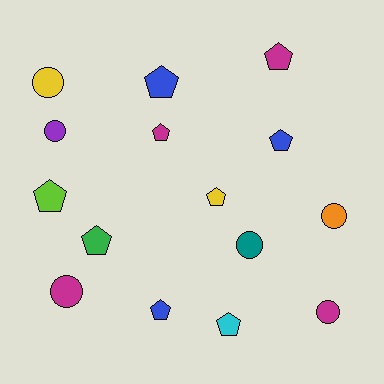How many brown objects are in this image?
There are no brown objects.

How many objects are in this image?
There are 15 objects.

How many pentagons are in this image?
There are 9 pentagons.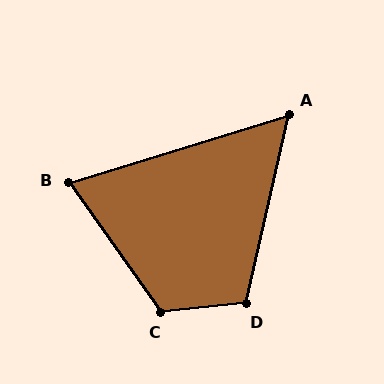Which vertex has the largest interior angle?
C, at approximately 120 degrees.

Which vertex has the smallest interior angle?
A, at approximately 60 degrees.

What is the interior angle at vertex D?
Approximately 108 degrees (obtuse).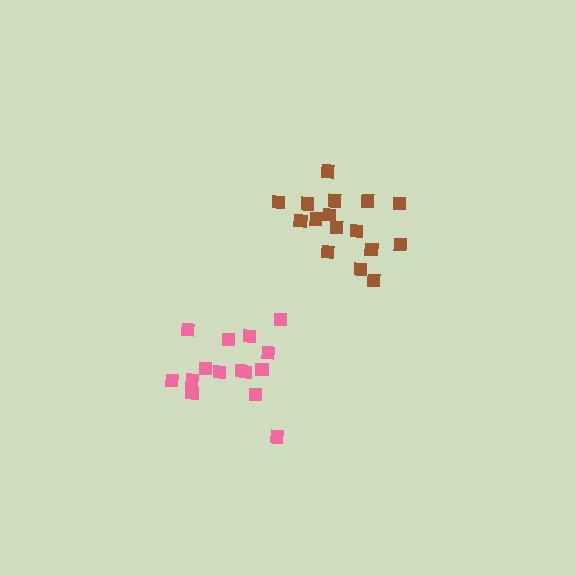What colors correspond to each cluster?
The clusters are colored: brown, pink.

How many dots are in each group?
Group 1: 17 dots, Group 2: 15 dots (32 total).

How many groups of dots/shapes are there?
There are 2 groups.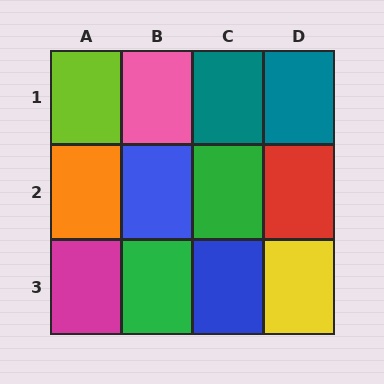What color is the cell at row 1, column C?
Teal.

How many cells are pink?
1 cell is pink.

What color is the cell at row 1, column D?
Teal.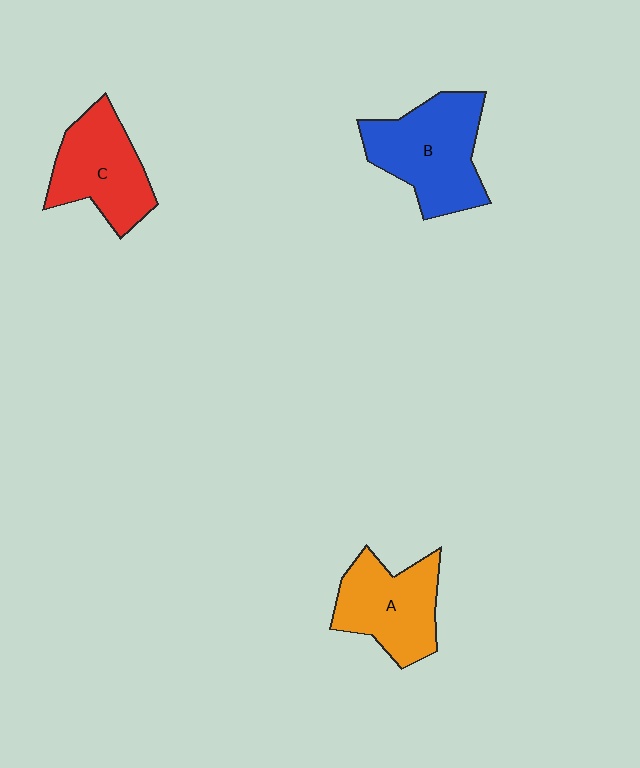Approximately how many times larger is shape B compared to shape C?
Approximately 1.2 times.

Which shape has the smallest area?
Shape A (orange).